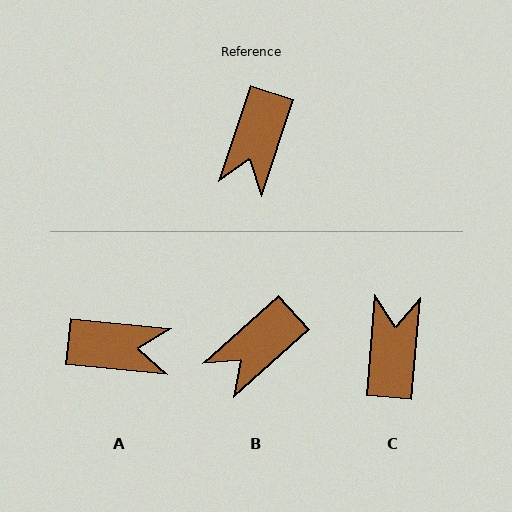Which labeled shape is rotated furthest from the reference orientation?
C, about 166 degrees away.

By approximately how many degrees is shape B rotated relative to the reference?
Approximately 30 degrees clockwise.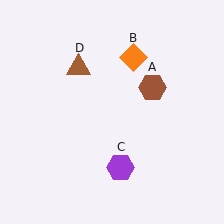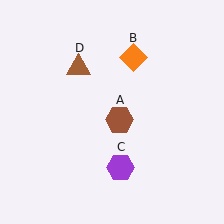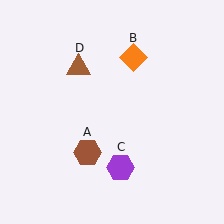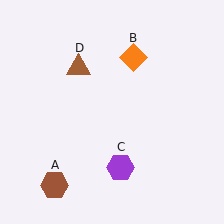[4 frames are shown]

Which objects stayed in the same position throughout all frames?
Orange diamond (object B) and purple hexagon (object C) and brown triangle (object D) remained stationary.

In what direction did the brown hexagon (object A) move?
The brown hexagon (object A) moved down and to the left.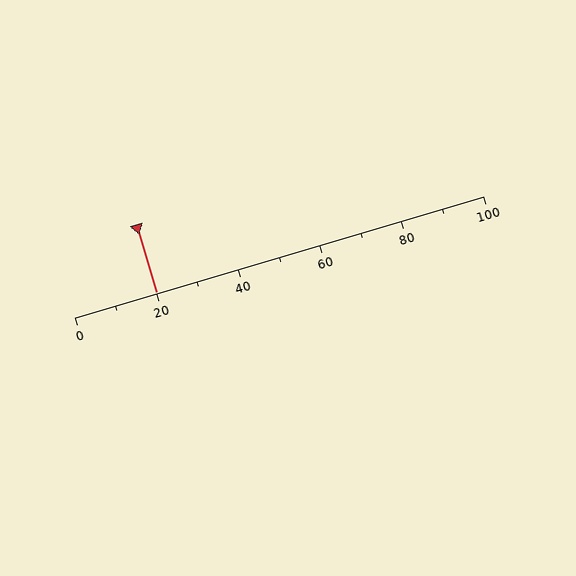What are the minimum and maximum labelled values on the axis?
The axis runs from 0 to 100.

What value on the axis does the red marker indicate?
The marker indicates approximately 20.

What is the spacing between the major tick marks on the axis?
The major ticks are spaced 20 apart.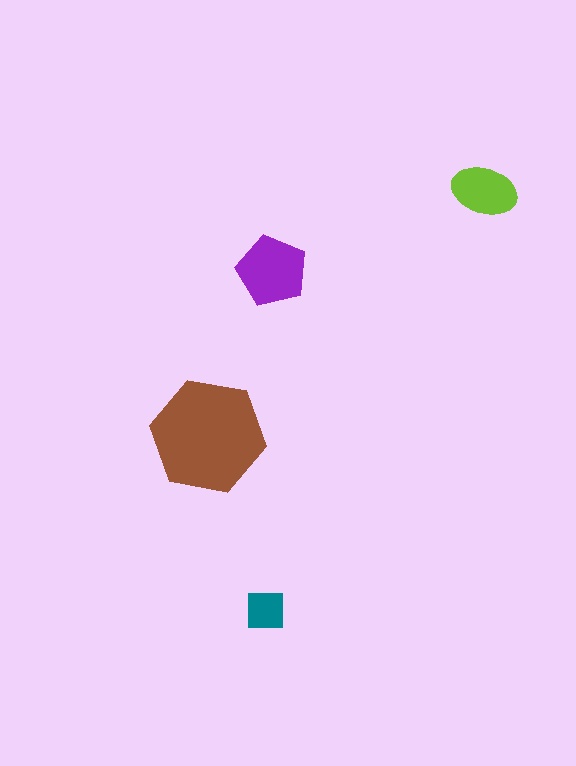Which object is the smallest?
The teal square.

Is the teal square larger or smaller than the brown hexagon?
Smaller.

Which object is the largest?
The brown hexagon.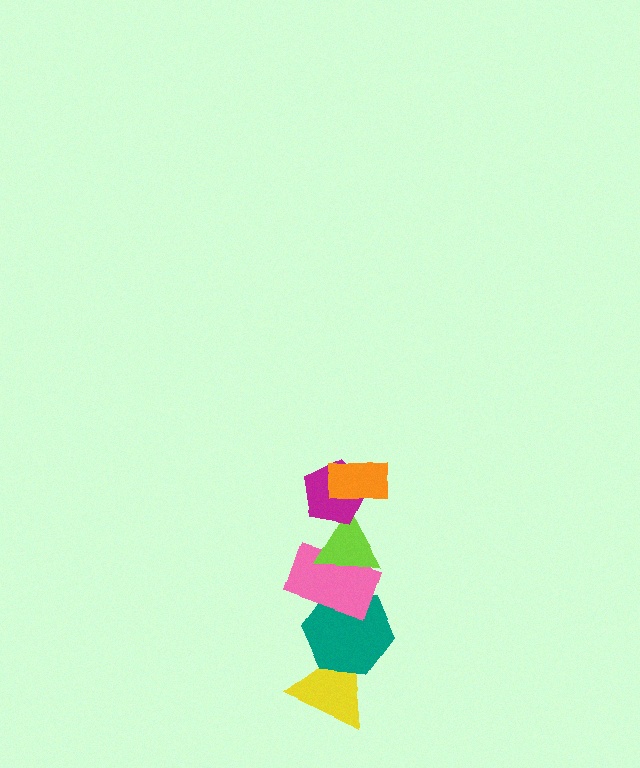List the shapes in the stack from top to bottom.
From top to bottom: the orange rectangle, the magenta pentagon, the lime triangle, the pink rectangle, the teal hexagon, the yellow triangle.